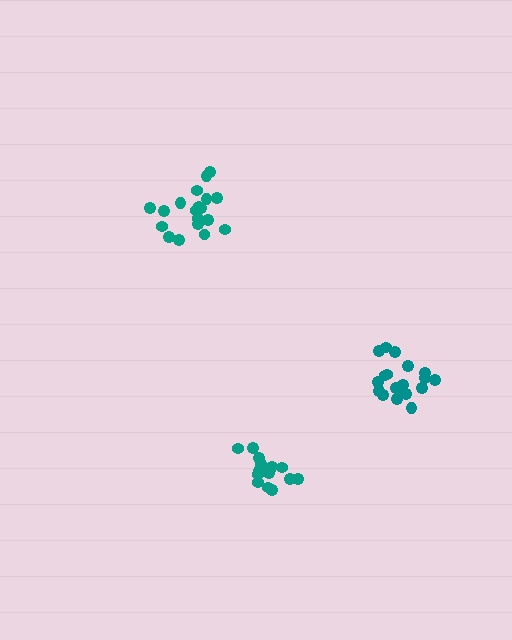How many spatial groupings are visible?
There are 3 spatial groupings.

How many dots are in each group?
Group 1: 19 dots, Group 2: 15 dots, Group 3: 19 dots (53 total).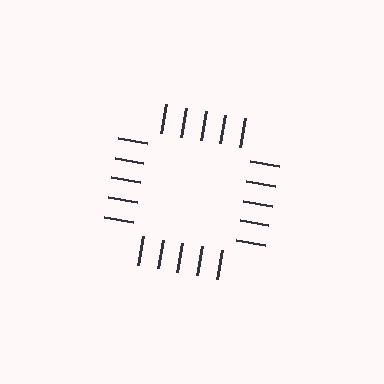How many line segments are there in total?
20 — 5 along each of the 4 edges.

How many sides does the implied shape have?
4 sides — the line-ends trace a square.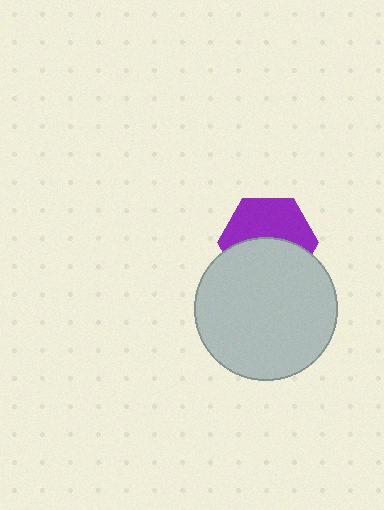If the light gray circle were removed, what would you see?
You would see the complete purple hexagon.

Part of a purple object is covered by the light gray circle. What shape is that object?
It is a hexagon.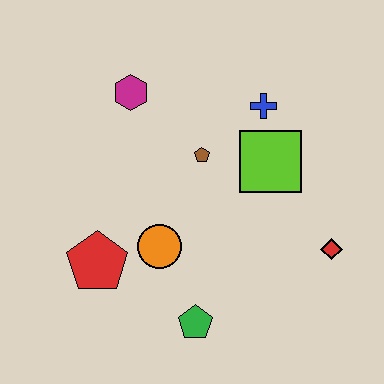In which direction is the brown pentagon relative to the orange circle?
The brown pentagon is above the orange circle.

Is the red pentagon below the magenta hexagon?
Yes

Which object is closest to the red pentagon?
The orange circle is closest to the red pentagon.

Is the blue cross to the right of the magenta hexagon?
Yes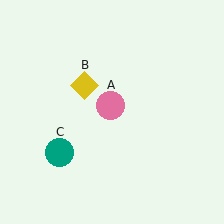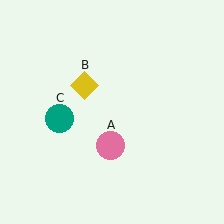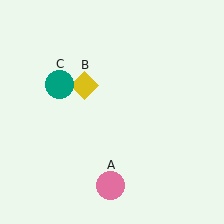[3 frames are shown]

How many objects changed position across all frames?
2 objects changed position: pink circle (object A), teal circle (object C).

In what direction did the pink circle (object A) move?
The pink circle (object A) moved down.